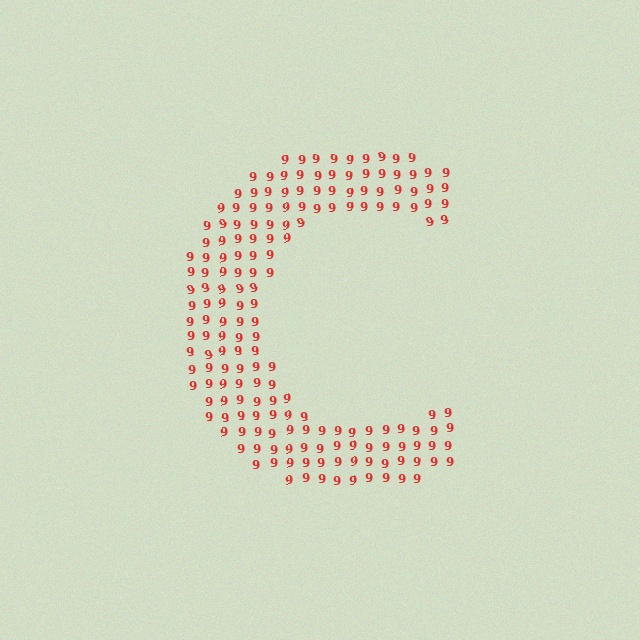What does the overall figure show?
The overall figure shows the letter C.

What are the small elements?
The small elements are digit 9's.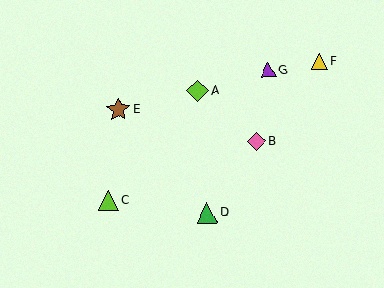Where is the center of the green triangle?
The center of the green triangle is at (207, 213).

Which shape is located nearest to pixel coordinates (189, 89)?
The lime diamond (labeled A) at (197, 91) is nearest to that location.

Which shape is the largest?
The brown star (labeled E) is the largest.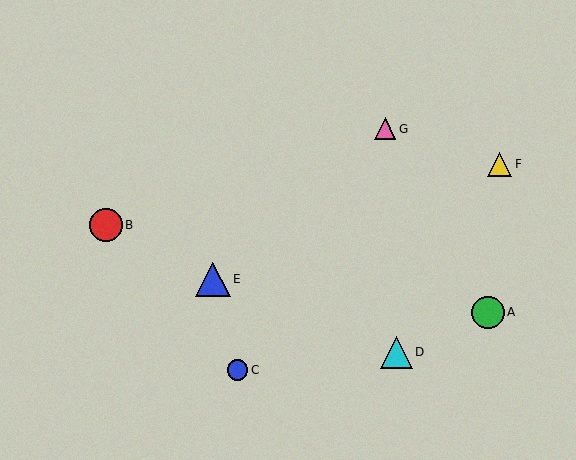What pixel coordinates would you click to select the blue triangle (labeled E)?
Click at (213, 279) to select the blue triangle E.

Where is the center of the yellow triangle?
The center of the yellow triangle is at (499, 164).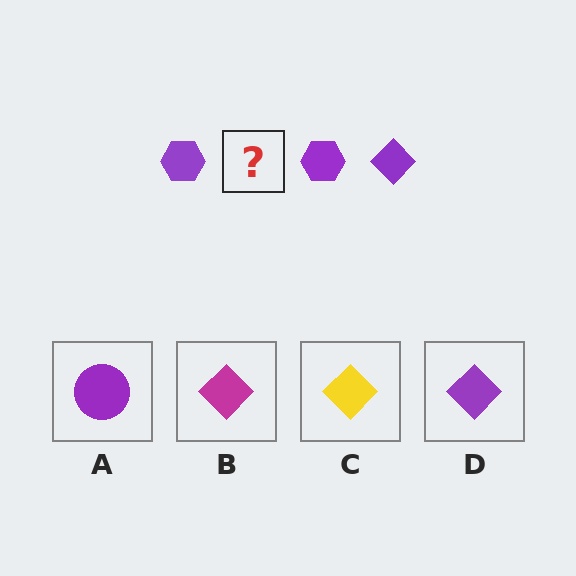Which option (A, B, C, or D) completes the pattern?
D.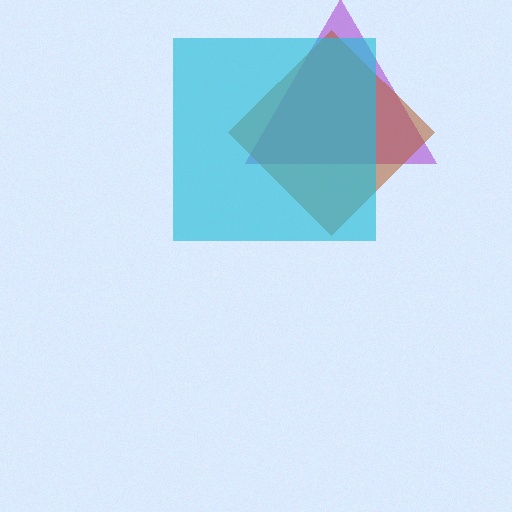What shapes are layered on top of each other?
The layered shapes are: a purple triangle, a brown diamond, a cyan square.